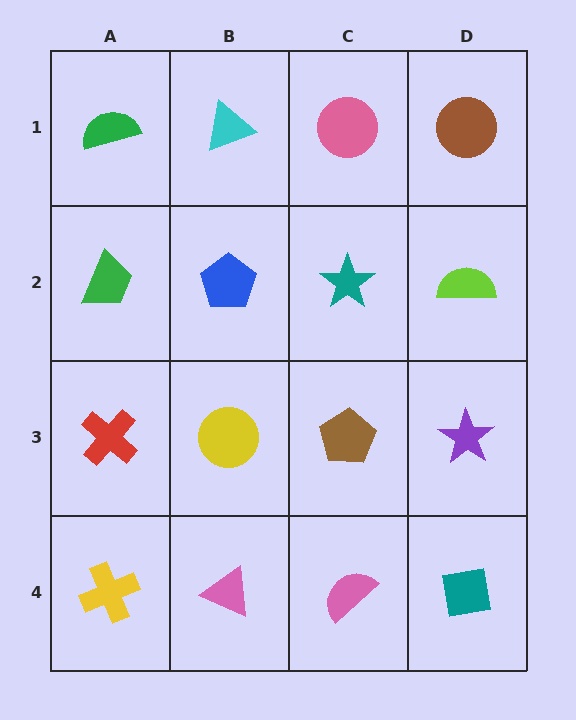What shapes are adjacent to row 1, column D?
A lime semicircle (row 2, column D), a pink circle (row 1, column C).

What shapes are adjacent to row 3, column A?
A green trapezoid (row 2, column A), a yellow cross (row 4, column A), a yellow circle (row 3, column B).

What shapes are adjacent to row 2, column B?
A cyan triangle (row 1, column B), a yellow circle (row 3, column B), a green trapezoid (row 2, column A), a teal star (row 2, column C).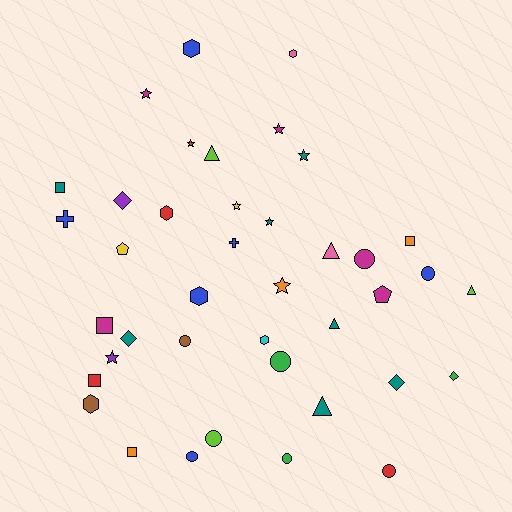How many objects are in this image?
There are 40 objects.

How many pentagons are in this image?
There are 2 pentagons.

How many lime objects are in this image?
There are 3 lime objects.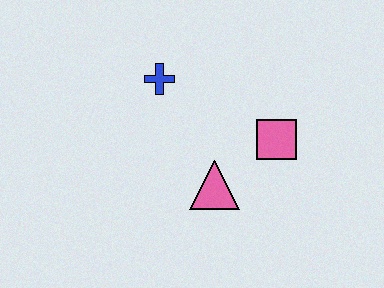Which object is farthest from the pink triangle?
The blue cross is farthest from the pink triangle.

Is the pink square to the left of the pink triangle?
No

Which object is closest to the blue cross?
The pink triangle is closest to the blue cross.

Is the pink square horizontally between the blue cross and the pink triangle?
No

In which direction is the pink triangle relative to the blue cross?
The pink triangle is below the blue cross.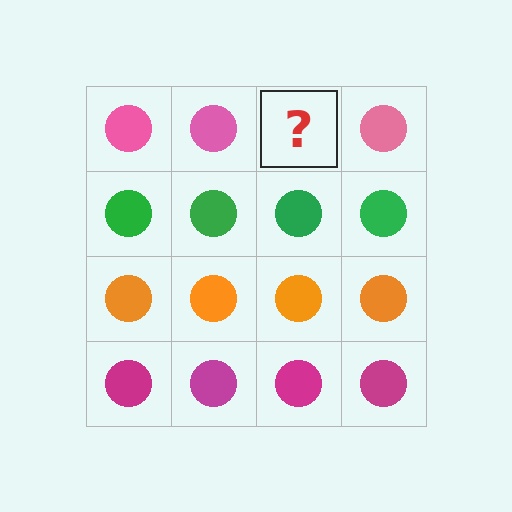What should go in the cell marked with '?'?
The missing cell should contain a pink circle.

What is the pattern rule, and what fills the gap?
The rule is that each row has a consistent color. The gap should be filled with a pink circle.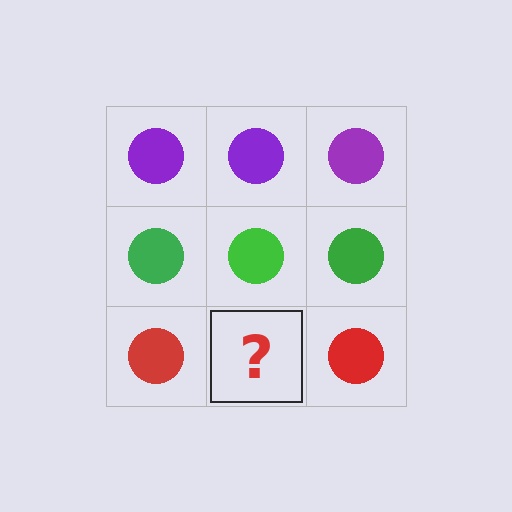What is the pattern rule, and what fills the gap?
The rule is that each row has a consistent color. The gap should be filled with a red circle.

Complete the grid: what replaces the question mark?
The question mark should be replaced with a red circle.